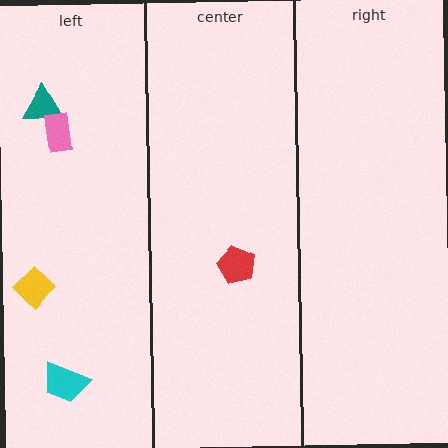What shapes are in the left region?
The yellow diamond, the teal triangle, the pink rectangle, the cyan trapezoid.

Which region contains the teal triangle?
The left region.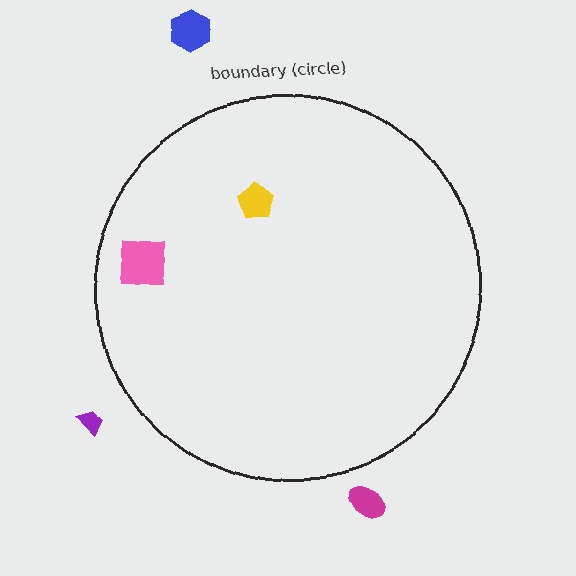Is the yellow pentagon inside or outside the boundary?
Inside.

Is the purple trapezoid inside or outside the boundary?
Outside.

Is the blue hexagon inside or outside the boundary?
Outside.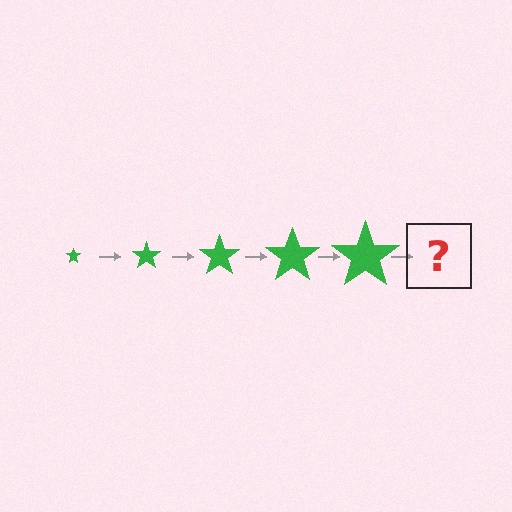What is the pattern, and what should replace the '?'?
The pattern is that the star gets progressively larger each step. The '?' should be a green star, larger than the previous one.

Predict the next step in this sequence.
The next step is a green star, larger than the previous one.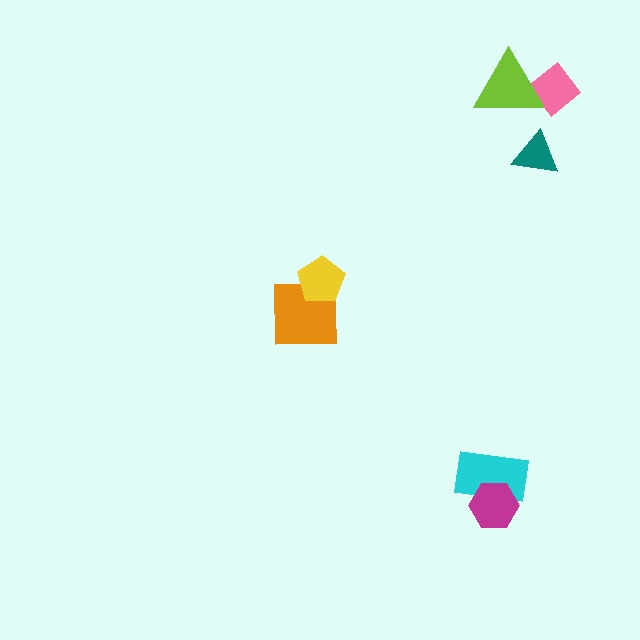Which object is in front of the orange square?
The yellow pentagon is in front of the orange square.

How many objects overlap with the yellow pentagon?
1 object overlaps with the yellow pentagon.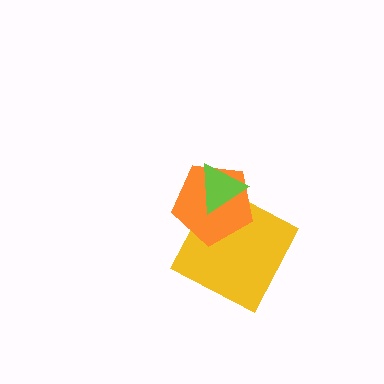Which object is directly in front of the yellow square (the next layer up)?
The orange pentagon is directly in front of the yellow square.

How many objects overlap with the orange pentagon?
2 objects overlap with the orange pentagon.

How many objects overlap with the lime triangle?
2 objects overlap with the lime triangle.